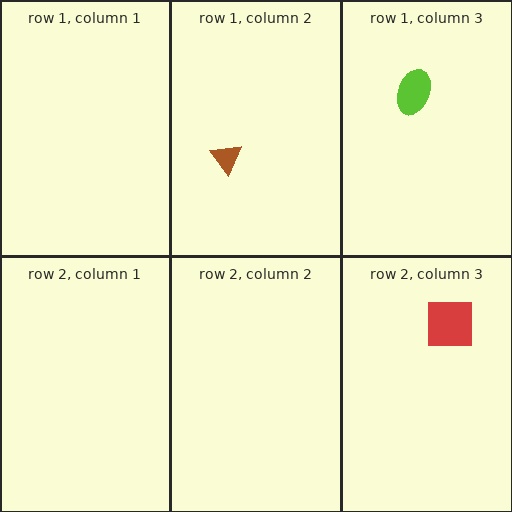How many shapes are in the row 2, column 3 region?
1.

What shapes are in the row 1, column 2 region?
The brown triangle.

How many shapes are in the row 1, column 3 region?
1.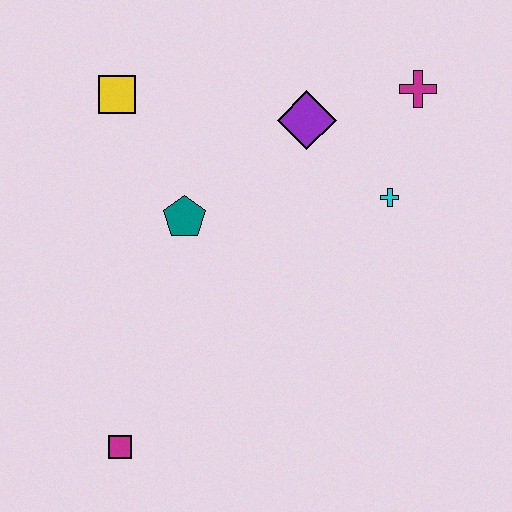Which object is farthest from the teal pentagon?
The magenta cross is farthest from the teal pentagon.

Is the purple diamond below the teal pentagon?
No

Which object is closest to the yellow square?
The teal pentagon is closest to the yellow square.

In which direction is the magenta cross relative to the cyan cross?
The magenta cross is above the cyan cross.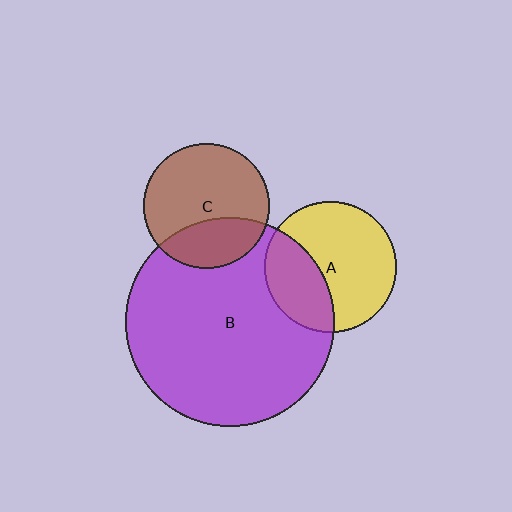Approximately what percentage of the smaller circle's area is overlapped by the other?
Approximately 35%.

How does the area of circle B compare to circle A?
Approximately 2.5 times.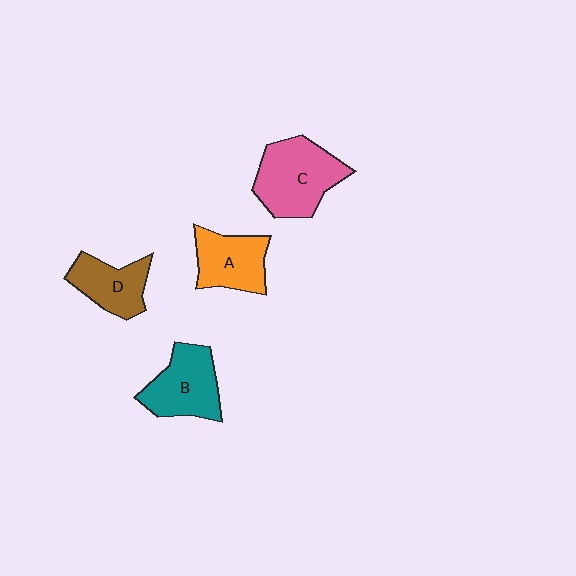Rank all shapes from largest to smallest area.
From largest to smallest: C (pink), B (teal), A (orange), D (brown).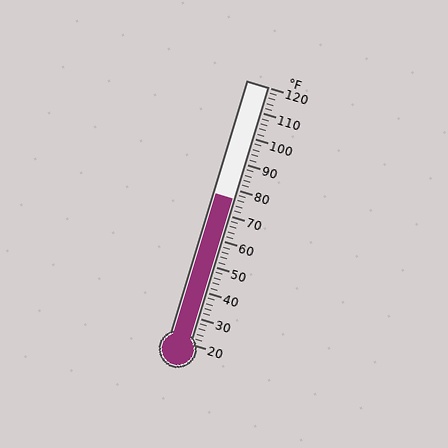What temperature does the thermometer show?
The thermometer shows approximately 76°F.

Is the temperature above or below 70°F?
The temperature is above 70°F.